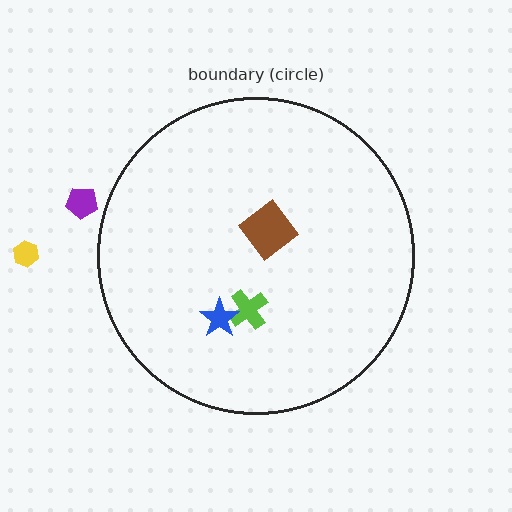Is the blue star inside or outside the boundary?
Inside.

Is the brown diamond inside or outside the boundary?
Inside.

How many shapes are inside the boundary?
3 inside, 2 outside.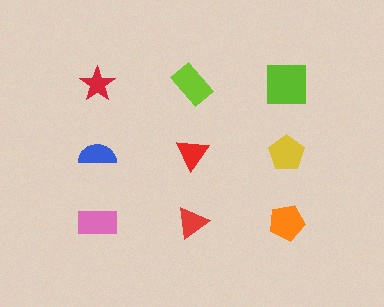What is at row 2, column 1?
A blue semicircle.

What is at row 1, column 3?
A lime square.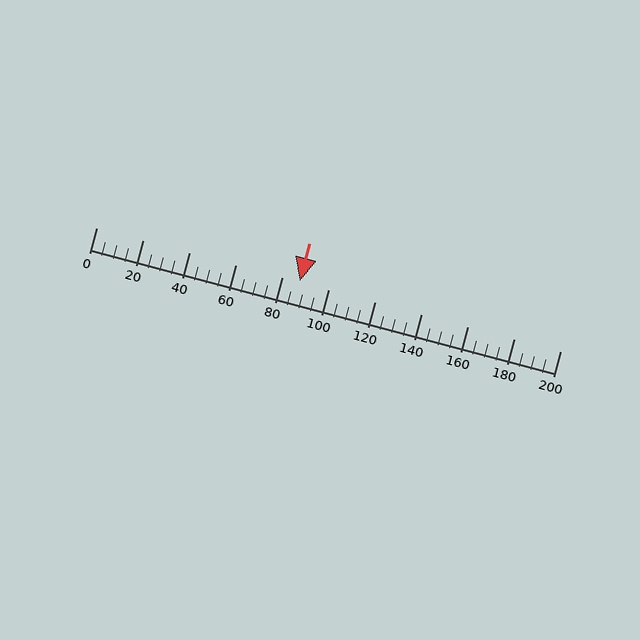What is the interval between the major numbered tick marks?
The major tick marks are spaced 20 units apart.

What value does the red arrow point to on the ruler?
The red arrow points to approximately 88.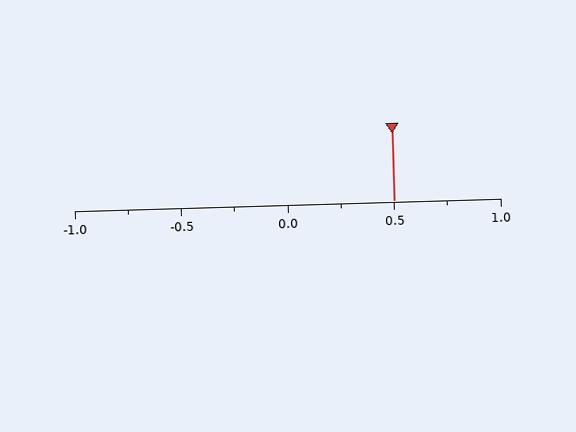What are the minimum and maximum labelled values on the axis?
The axis runs from -1.0 to 1.0.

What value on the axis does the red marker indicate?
The marker indicates approximately 0.5.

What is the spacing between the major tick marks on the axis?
The major ticks are spaced 0.5 apart.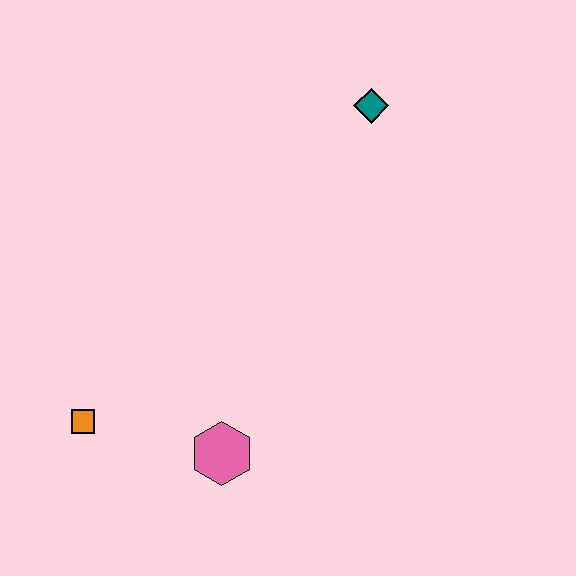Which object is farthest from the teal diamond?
The orange square is farthest from the teal diamond.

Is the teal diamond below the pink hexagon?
No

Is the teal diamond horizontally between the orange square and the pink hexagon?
No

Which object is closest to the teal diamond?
The pink hexagon is closest to the teal diamond.